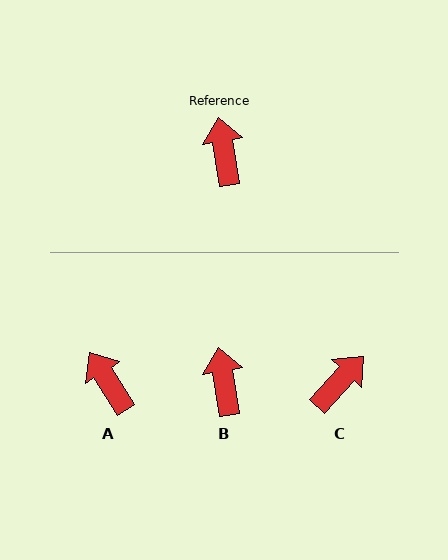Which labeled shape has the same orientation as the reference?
B.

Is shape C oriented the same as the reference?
No, it is off by about 52 degrees.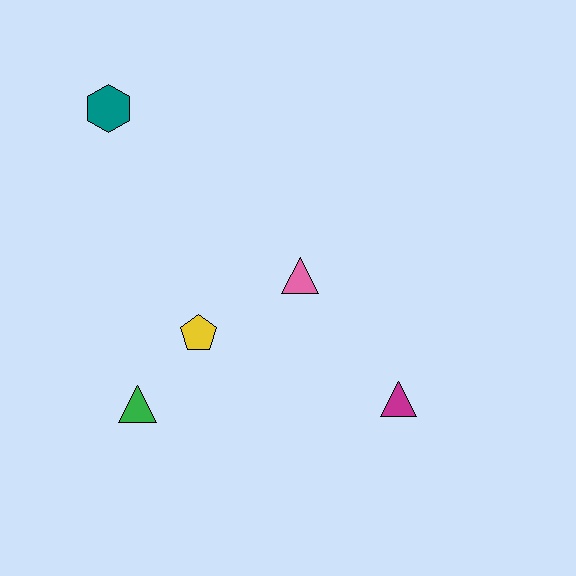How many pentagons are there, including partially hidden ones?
There is 1 pentagon.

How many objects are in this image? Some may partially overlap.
There are 5 objects.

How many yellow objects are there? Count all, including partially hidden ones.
There is 1 yellow object.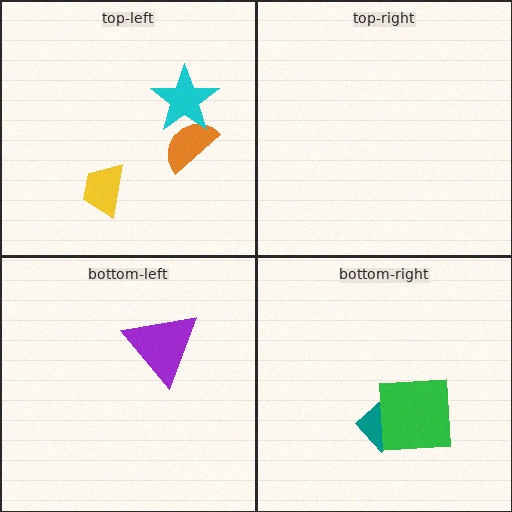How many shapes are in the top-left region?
3.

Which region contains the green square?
The bottom-right region.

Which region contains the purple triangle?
The bottom-left region.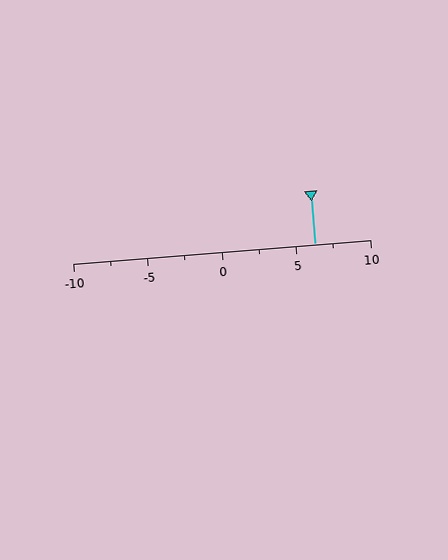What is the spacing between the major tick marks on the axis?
The major ticks are spaced 5 apart.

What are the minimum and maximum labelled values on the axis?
The axis runs from -10 to 10.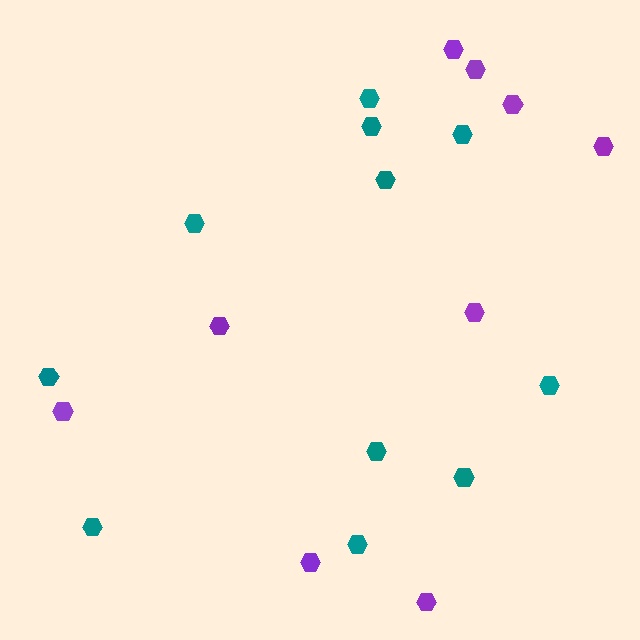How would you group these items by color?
There are 2 groups: one group of teal hexagons (11) and one group of purple hexagons (9).